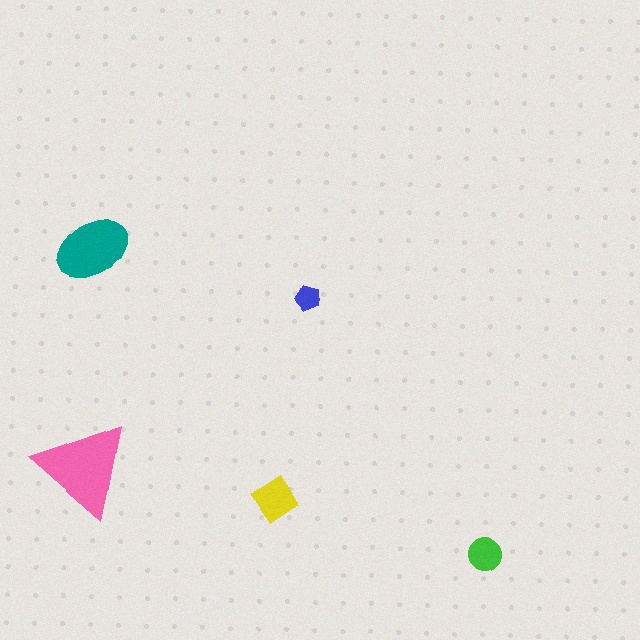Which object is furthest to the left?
The pink triangle is leftmost.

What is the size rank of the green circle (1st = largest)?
4th.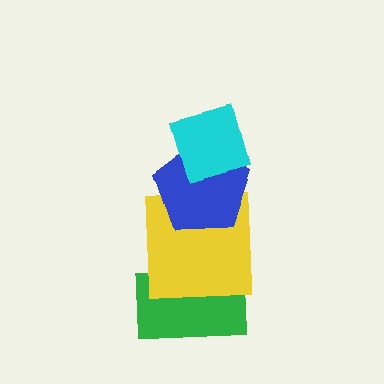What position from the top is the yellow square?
The yellow square is 3rd from the top.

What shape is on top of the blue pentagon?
The cyan diamond is on top of the blue pentagon.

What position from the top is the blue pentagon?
The blue pentagon is 2nd from the top.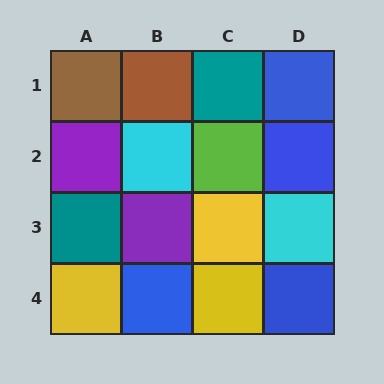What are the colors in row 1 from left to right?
Brown, brown, teal, blue.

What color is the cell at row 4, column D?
Blue.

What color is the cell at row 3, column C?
Yellow.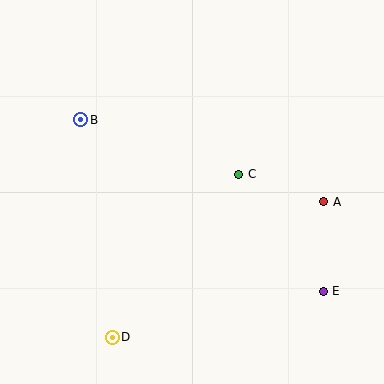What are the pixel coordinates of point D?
Point D is at (112, 337).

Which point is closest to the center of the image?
Point C at (239, 174) is closest to the center.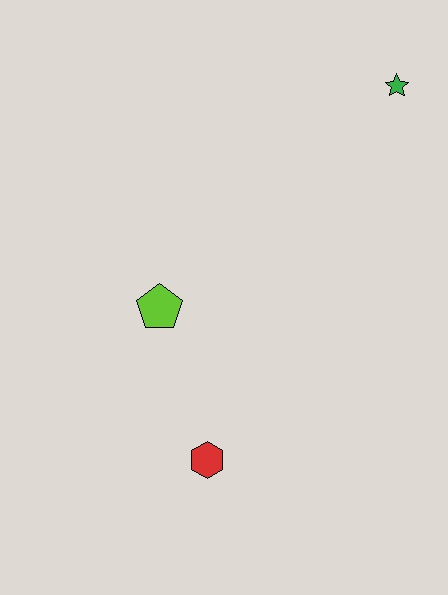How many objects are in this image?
There are 3 objects.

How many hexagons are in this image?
There is 1 hexagon.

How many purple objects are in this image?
There are no purple objects.